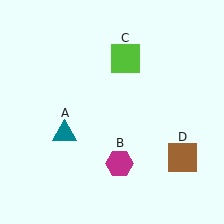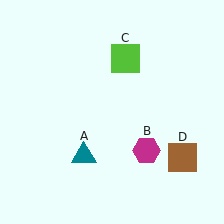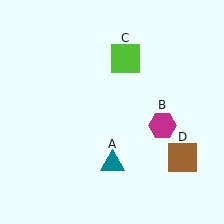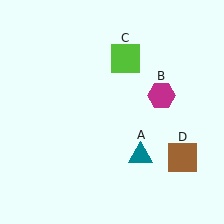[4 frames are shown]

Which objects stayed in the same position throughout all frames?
Lime square (object C) and brown square (object D) remained stationary.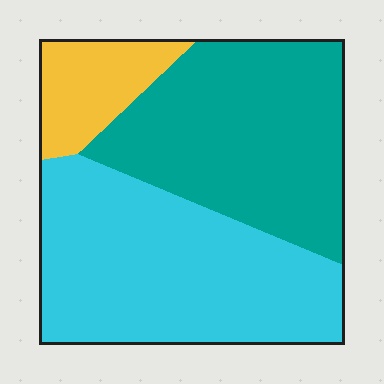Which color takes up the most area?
Cyan, at roughly 45%.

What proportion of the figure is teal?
Teal covers around 40% of the figure.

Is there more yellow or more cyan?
Cyan.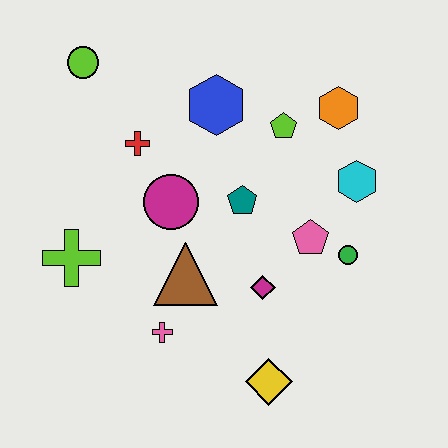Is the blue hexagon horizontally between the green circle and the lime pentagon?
No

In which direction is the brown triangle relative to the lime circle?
The brown triangle is below the lime circle.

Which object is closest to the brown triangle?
The pink cross is closest to the brown triangle.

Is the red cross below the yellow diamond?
No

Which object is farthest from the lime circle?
The yellow diamond is farthest from the lime circle.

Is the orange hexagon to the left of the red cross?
No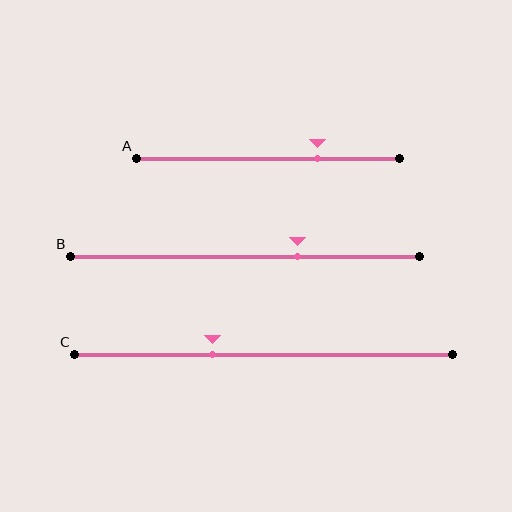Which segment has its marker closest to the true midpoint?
Segment C has its marker closest to the true midpoint.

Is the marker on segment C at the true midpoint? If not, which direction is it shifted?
No, the marker on segment C is shifted to the left by about 14% of the segment length.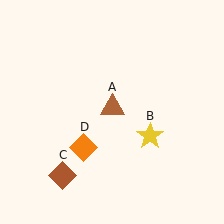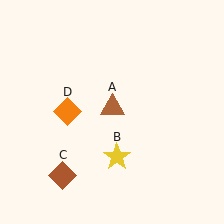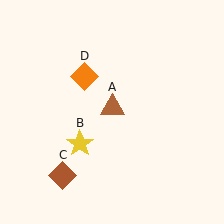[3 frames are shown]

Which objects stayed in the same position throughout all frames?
Brown triangle (object A) and brown diamond (object C) remained stationary.